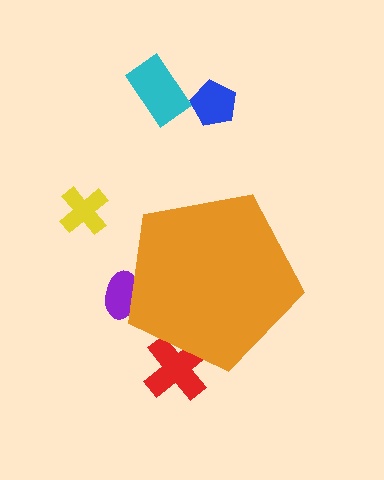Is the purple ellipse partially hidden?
Yes, the purple ellipse is partially hidden behind the orange pentagon.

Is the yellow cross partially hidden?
No, the yellow cross is fully visible.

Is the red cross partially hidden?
Yes, the red cross is partially hidden behind the orange pentagon.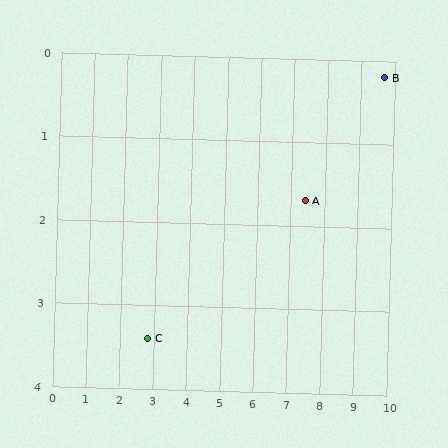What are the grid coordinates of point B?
Point B is at approximately (9.7, 0.2).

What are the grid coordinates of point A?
Point A is at approximately (7.4, 1.7).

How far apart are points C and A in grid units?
Points C and A are about 4.9 grid units apart.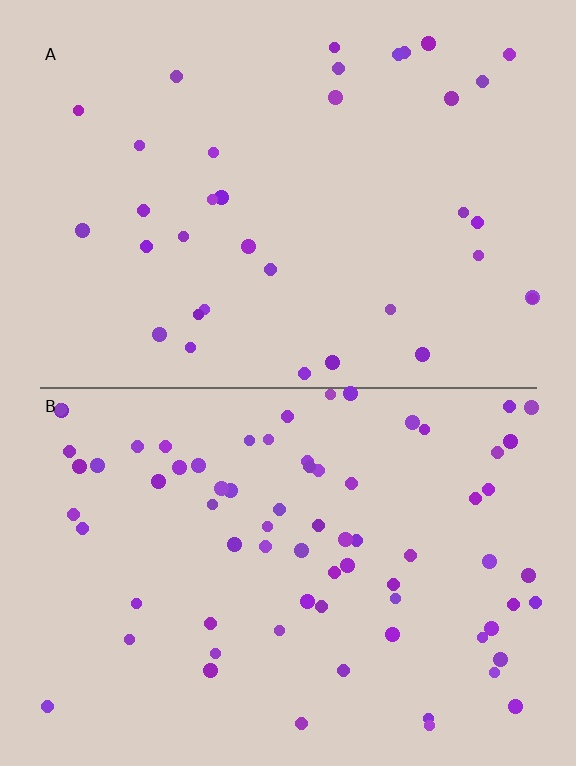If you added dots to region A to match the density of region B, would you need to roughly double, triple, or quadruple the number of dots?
Approximately double.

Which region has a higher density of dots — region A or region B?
B (the bottom).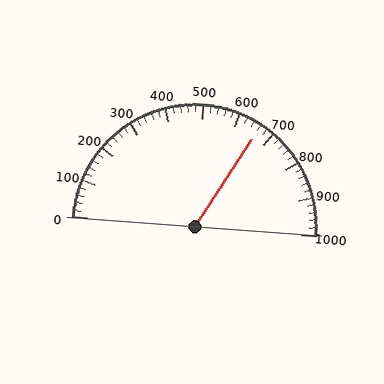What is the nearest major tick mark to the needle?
The nearest major tick mark is 700.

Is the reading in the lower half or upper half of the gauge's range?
The reading is in the upper half of the range (0 to 1000).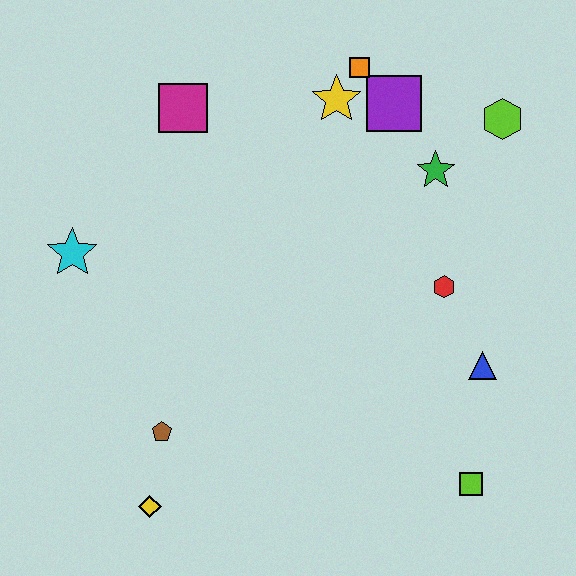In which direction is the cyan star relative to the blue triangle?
The cyan star is to the left of the blue triangle.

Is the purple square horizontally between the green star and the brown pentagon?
Yes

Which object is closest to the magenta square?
The yellow star is closest to the magenta square.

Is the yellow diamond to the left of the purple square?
Yes